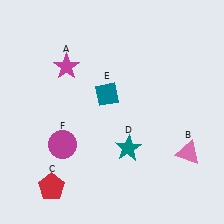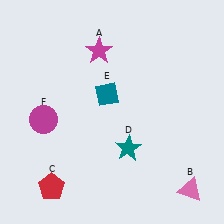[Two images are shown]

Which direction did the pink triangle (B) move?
The pink triangle (B) moved down.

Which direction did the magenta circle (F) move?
The magenta circle (F) moved up.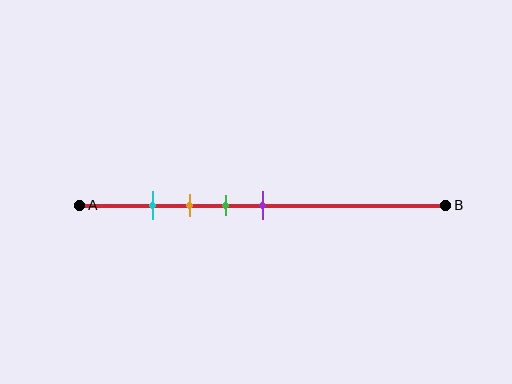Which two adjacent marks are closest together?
The cyan and orange marks are the closest adjacent pair.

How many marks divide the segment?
There are 4 marks dividing the segment.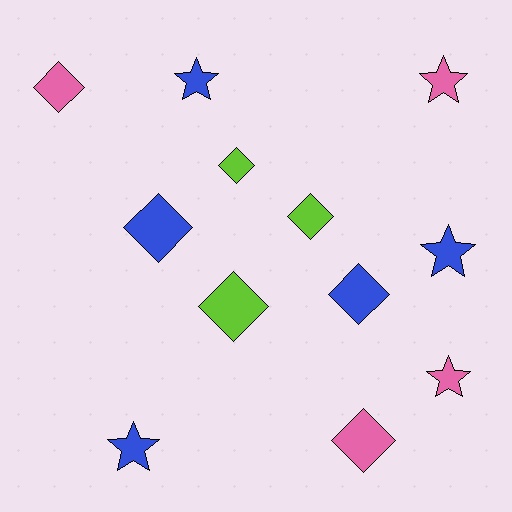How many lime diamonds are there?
There are 3 lime diamonds.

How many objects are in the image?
There are 12 objects.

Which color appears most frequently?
Blue, with 5 objects.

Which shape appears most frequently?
Diamond, with 7 objects.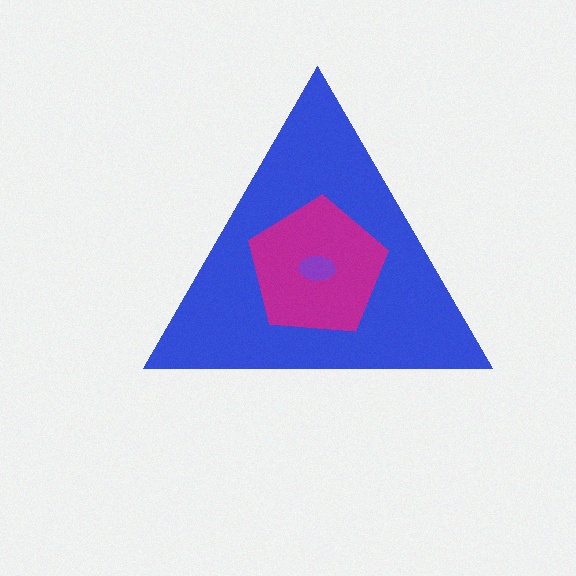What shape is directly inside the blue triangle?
The magenta pentagon.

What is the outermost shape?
The blue triangle.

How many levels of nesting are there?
3.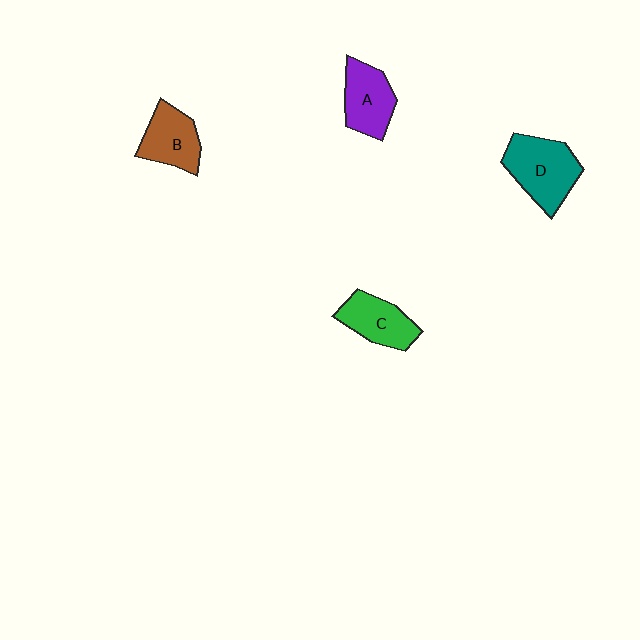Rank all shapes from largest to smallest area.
From largest to smallest: D (teal), A (purple), B (brown), C (green).